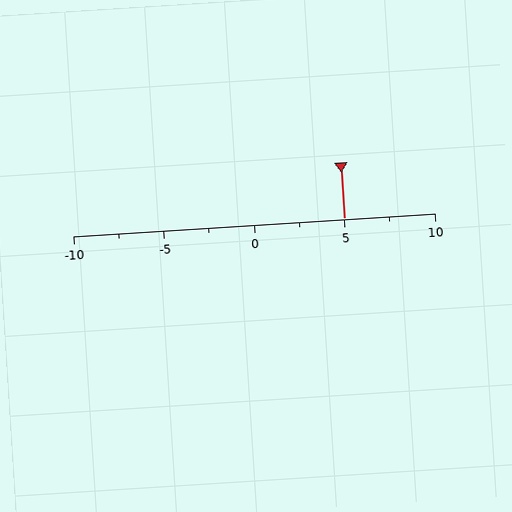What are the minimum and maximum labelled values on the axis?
The axis runs from -10 to 10.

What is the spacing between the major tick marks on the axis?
The major ticks are spaced 5 apart.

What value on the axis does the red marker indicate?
The marker indicates approximately 5.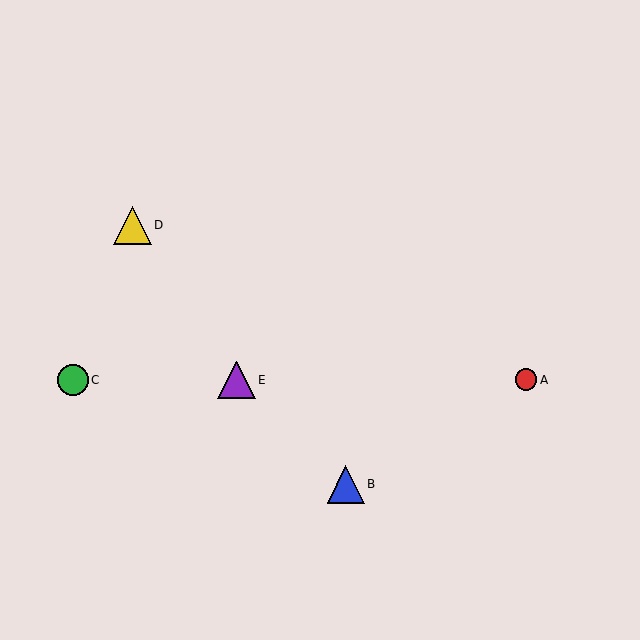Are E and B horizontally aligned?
No, E is at y≈380 and B is at y≈485.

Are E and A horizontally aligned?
Yes, both are at y≈380.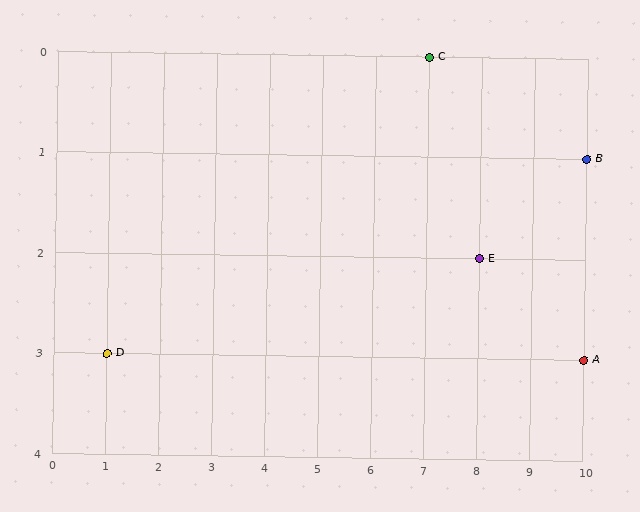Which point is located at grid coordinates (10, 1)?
Point B is at (10, 1).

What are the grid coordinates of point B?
Point B is at grid coordinates (10, 1).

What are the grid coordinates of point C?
Point C is at grid coordinates (7, 0).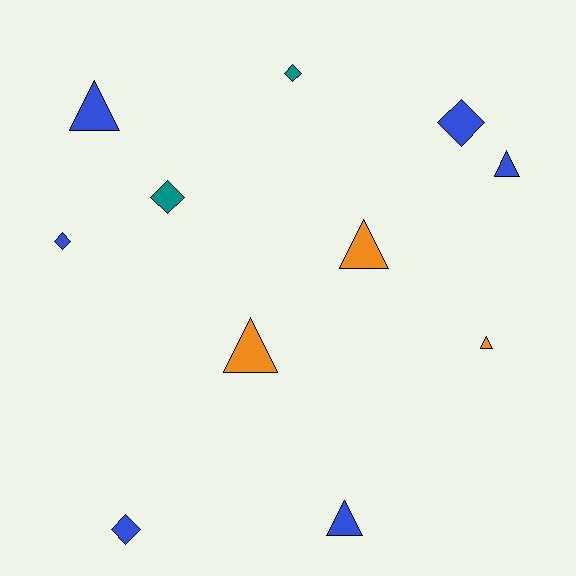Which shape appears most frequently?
Triangle, with 6 objects.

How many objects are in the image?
There are 11 objects.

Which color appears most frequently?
Blue, with 6 objects.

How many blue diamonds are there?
There are 3 blue diamonds.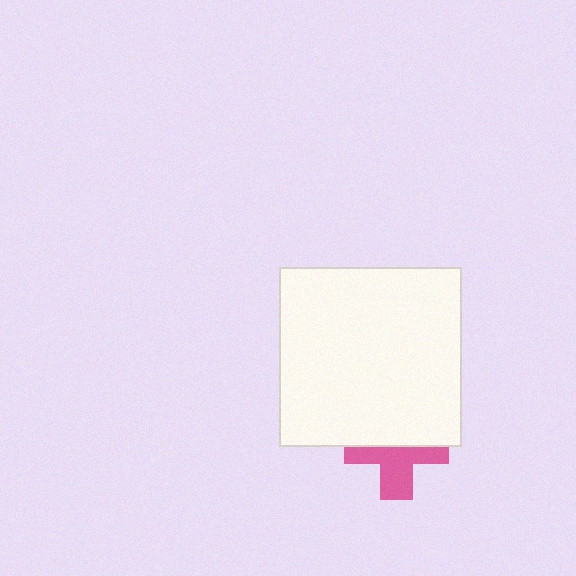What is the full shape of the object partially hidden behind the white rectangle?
The partially hidden object is a pink cross.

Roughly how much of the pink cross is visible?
About half of it is visible (roughly 50%).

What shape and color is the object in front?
The object in front is a white rectangle.